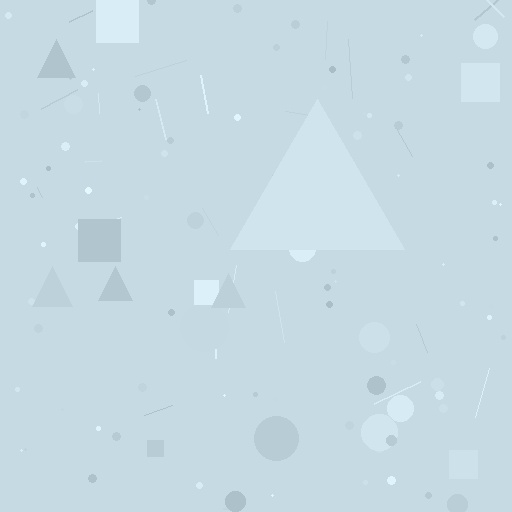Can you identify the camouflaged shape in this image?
The camouflaged shape is a triangle.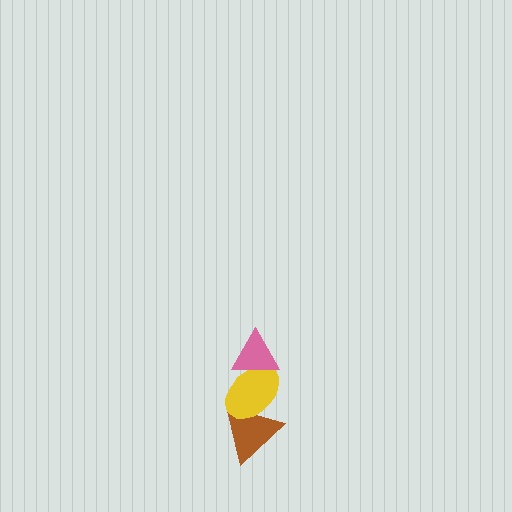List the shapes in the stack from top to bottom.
From top to bottom: the pink triangle, the yellow ellipse, the brown triangle.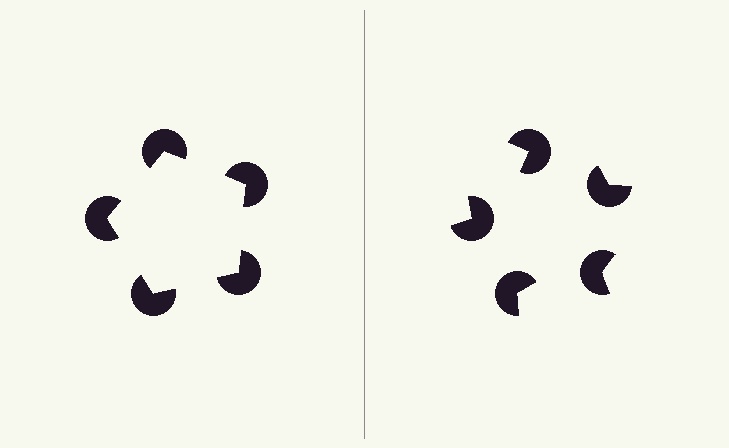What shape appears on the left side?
An illusory pentagon.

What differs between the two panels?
The pac-man discs are positioned identically on both sides; only the wedge orientations differ. On the left they align to a pentagon; on the right they are misaligned.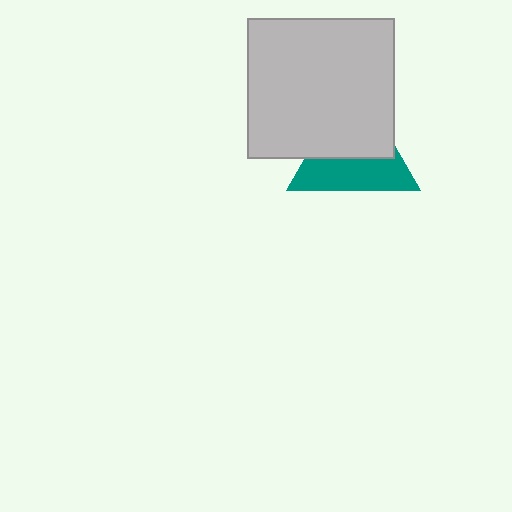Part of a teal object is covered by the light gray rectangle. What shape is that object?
It is a triangle.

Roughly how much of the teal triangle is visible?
About half of it is visible (roughly 48%).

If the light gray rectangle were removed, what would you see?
You would see the complete teal triangle.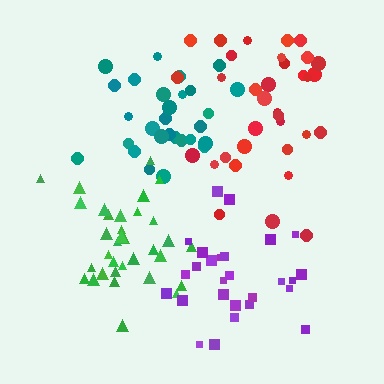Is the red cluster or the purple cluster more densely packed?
Purple.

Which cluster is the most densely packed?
Teal.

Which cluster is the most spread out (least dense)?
Red.